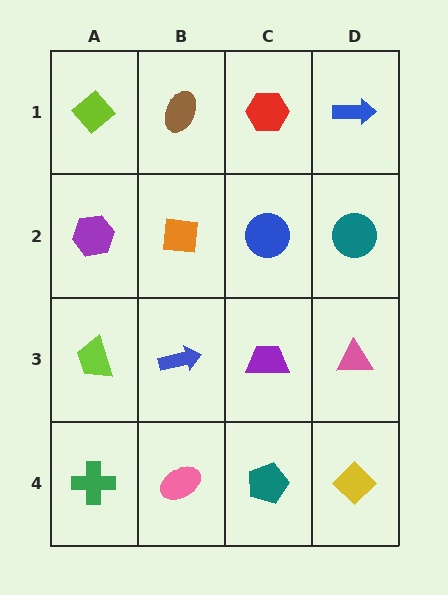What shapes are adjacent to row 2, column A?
A lime diamond (row 1, column A), a lime trapezoid (row 3, column A), an orange square (row 2, column B).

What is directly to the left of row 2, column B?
A purple hexagon.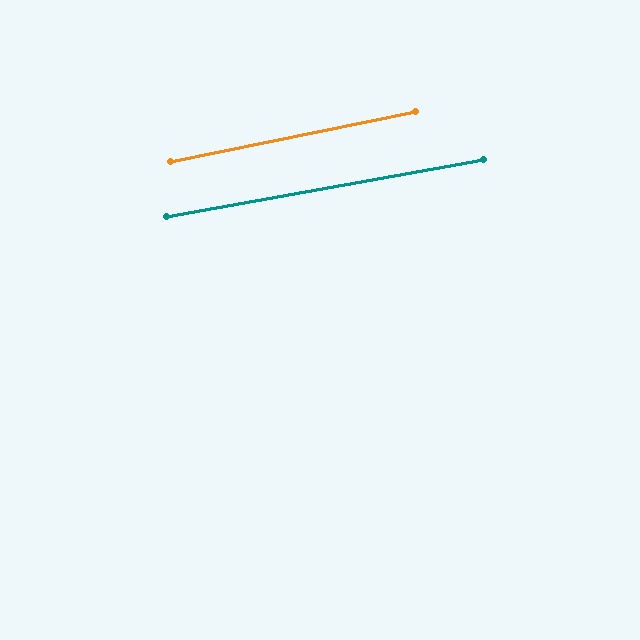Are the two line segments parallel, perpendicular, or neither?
Parallel — their directions differ by only 1.3°.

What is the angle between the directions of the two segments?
Approximately 1 degree.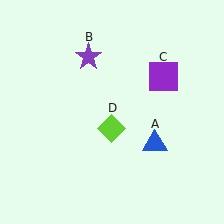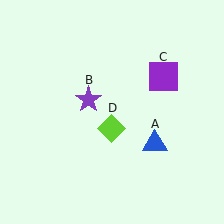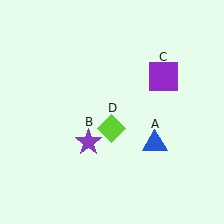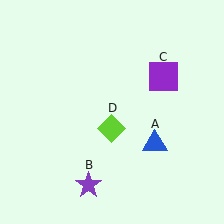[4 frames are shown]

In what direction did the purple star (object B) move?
The purple star (object B) moved down.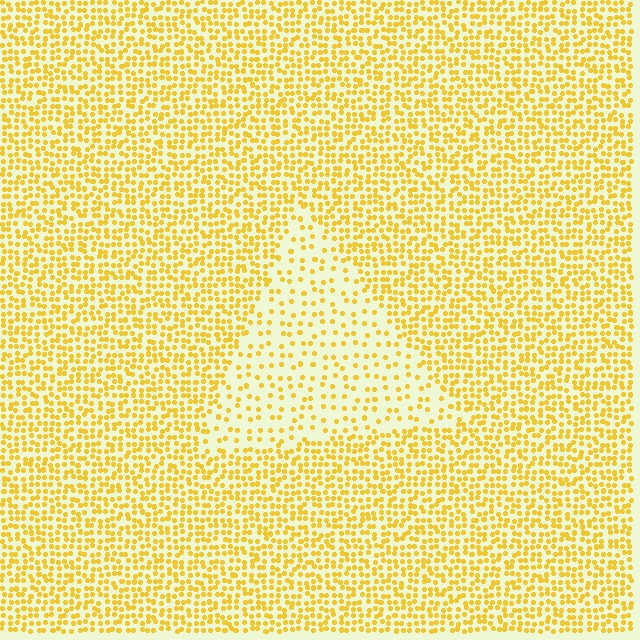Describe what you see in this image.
The image contains small yellow elements arranged at two different densities. A triangle-shaped region is visible where the elements are less densely packed than the surrounding area.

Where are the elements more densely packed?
The elements are more densely packed outside the triangle boundary.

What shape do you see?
I see a triangle.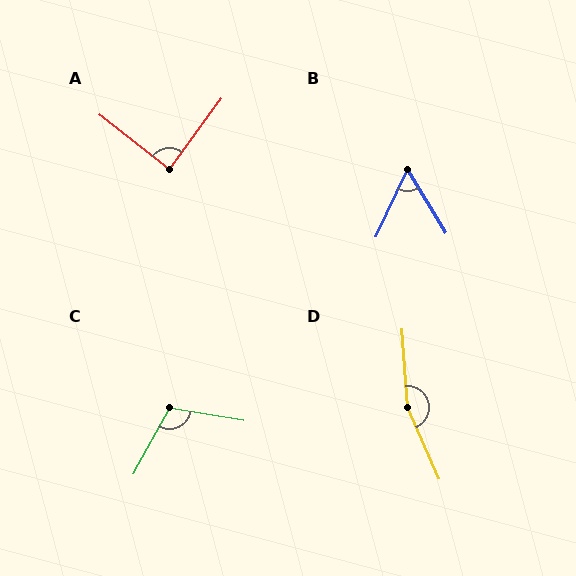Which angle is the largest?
D, at approximately 160 degrees.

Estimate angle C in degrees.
Approximately 109 degrees.